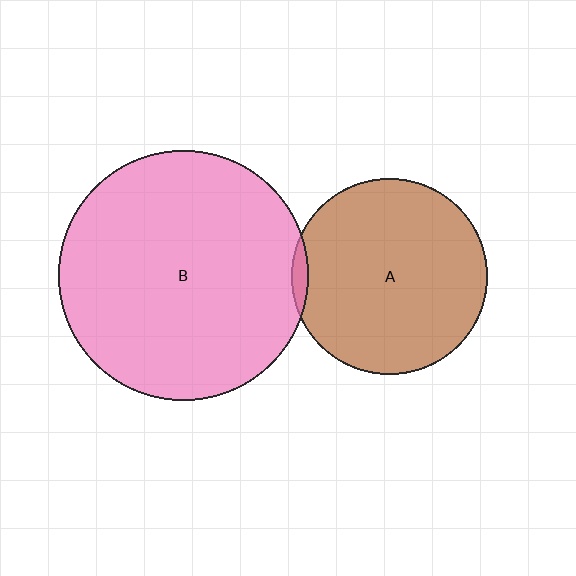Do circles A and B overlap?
Yes.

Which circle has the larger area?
Circle B (pink).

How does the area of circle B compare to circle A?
Approximately 1.6 times.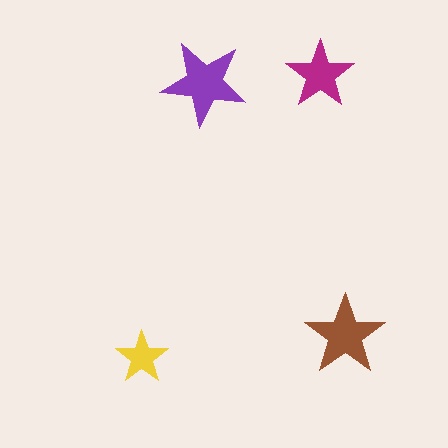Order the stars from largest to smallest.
the purple one, the brown one, the magenta one, the yellow one.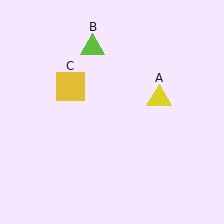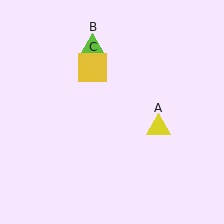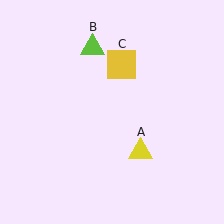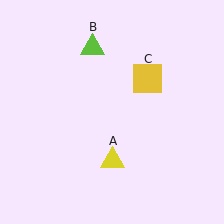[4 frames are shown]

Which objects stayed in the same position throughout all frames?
Lime triangle (object B) remained stationary.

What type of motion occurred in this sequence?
The yellow triangle (object A), yellow square (object C) rotated clockwise around the center of the scene.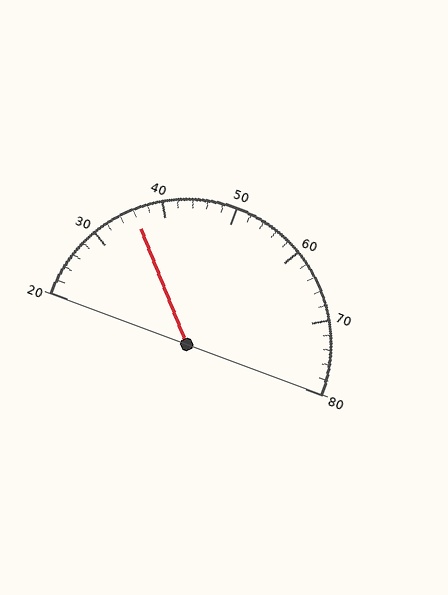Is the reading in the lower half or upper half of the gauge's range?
The reading is in the lower half of the range (20 to 80).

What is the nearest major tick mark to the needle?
The nearest major tick mark is 40.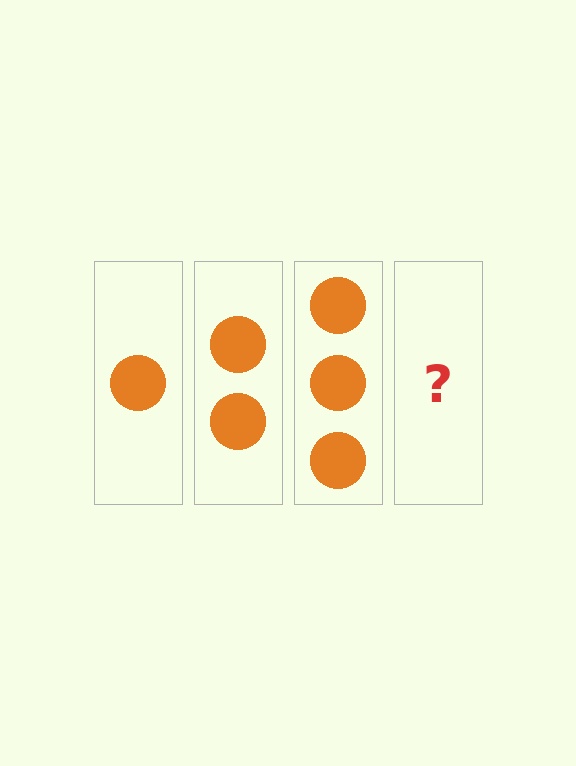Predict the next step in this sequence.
The next step is 4 circles.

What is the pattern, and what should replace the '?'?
The pattern is that each step adds one more circle. The '?' should be 4 circles.